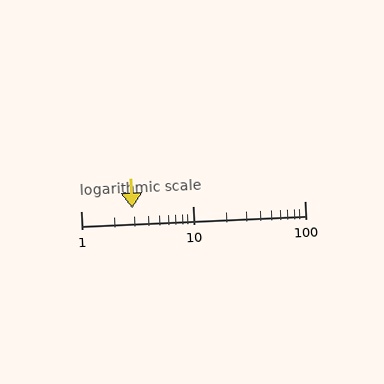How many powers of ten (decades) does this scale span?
The scale spans 2 decades, from 1 to 100.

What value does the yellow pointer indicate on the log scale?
The pointer indicates approximately 2.9.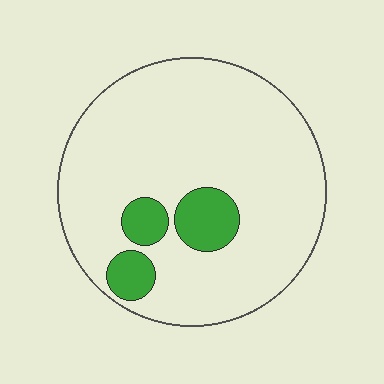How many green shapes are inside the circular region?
3.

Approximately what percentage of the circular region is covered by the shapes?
Approximately 15%.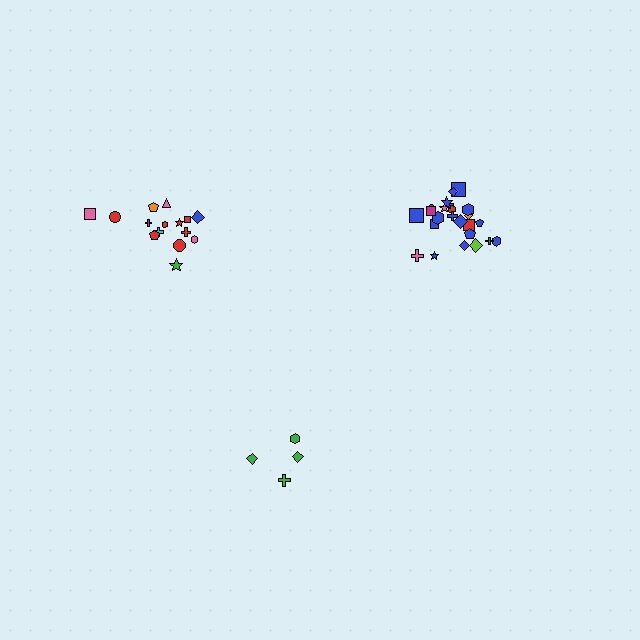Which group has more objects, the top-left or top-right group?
The top-right group.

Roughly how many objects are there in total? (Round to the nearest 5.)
Roughly 45 objects in total.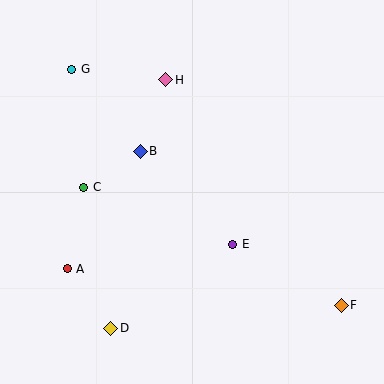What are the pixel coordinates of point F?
Point F is at (341, 305).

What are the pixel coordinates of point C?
Point C is at (84, 187).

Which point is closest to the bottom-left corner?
Point D is closest to the bottom-left corner.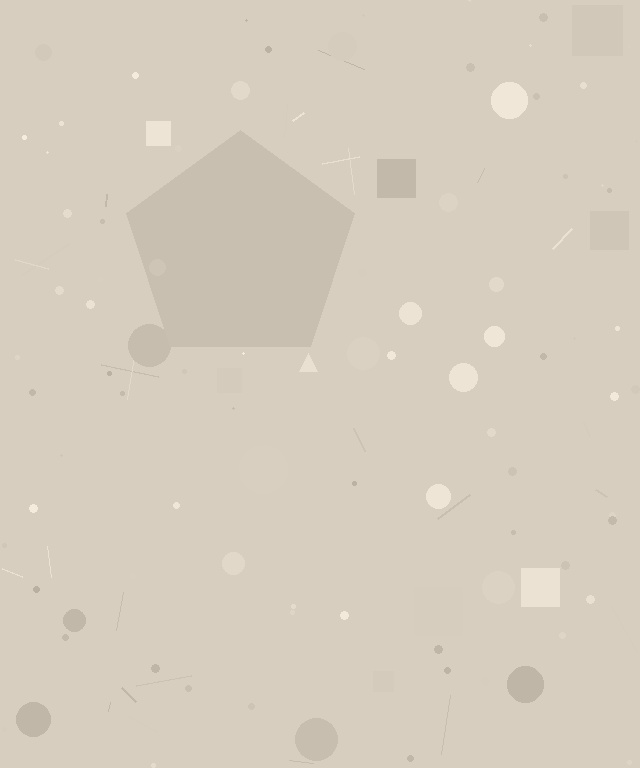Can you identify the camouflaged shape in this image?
The camouflaged shape is a pentagon.